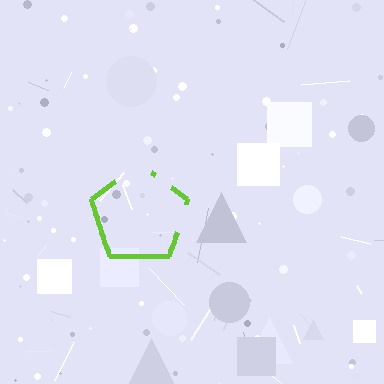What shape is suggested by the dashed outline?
The dashed outline suggests a pentagon.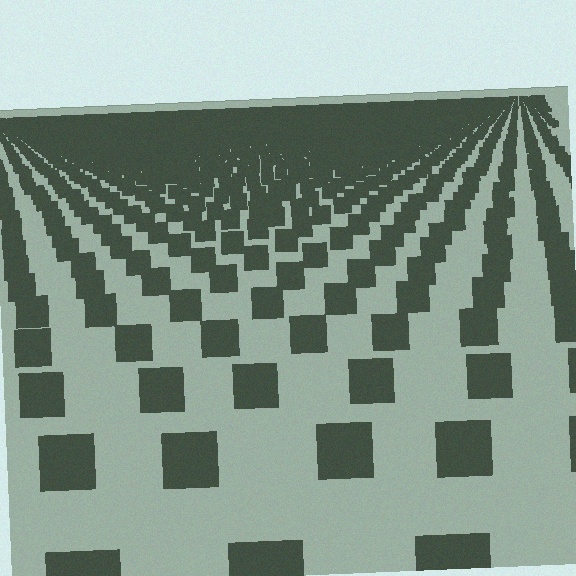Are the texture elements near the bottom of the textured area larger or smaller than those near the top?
Larger. Near the bottom, elements are closer to the viewer and appear at a bigger on-screen size.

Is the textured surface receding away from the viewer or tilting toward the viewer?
The surface is receding away from the viewer. Texture elements get smaller and denser toward the top.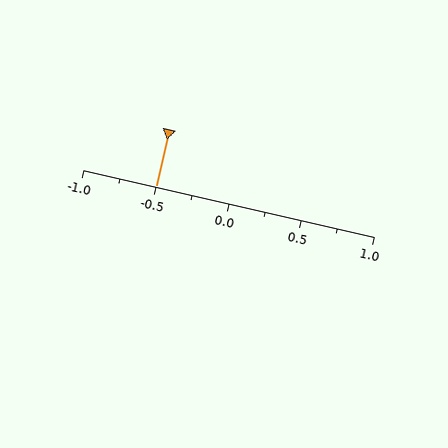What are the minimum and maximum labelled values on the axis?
The axis runs from -1.0 to 1.0.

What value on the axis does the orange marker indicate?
The marker indicates approximately -0.5.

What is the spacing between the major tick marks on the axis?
The major ticks are spaced 0.5 apart.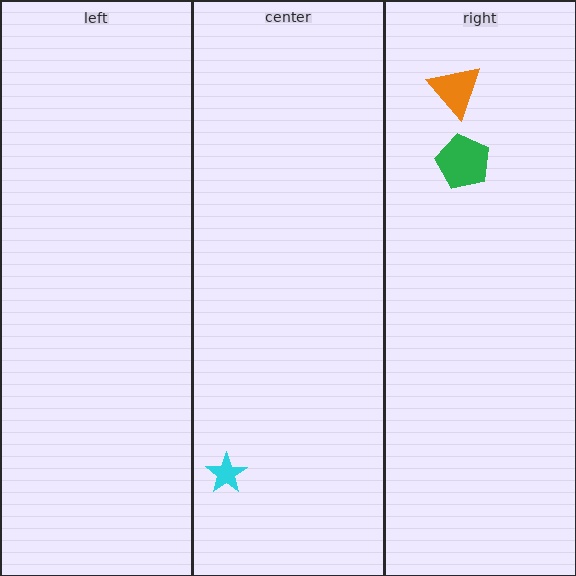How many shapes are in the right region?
2.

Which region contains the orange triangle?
The right region.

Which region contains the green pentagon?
The right region.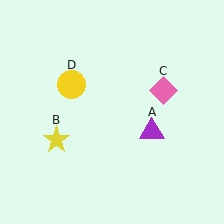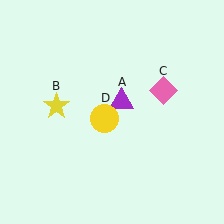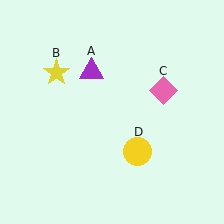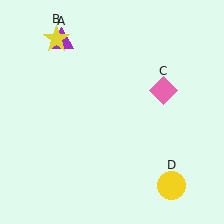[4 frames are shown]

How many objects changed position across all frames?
3 objects changed position: purple triangle (object A), yellow star (object B), yellow circle (object D).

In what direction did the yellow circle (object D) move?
The yellow circle (object D) moved down and to the right.